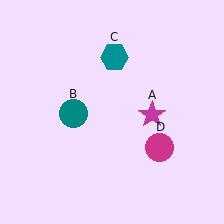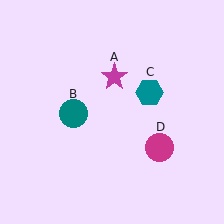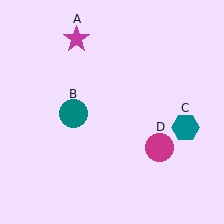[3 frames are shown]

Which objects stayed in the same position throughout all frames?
Teal circle (object B) and magenta circle (object D) remained stationary.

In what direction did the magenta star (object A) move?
The magenta star (object A) moved up and to the left.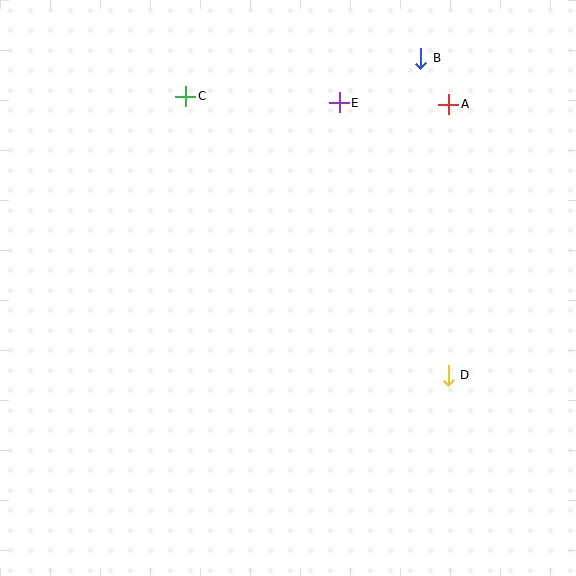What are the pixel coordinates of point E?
Point E is at (339, 103).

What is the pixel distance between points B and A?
The distance between B and A is 53 pixels.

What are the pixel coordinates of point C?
Point C is at (186, 96).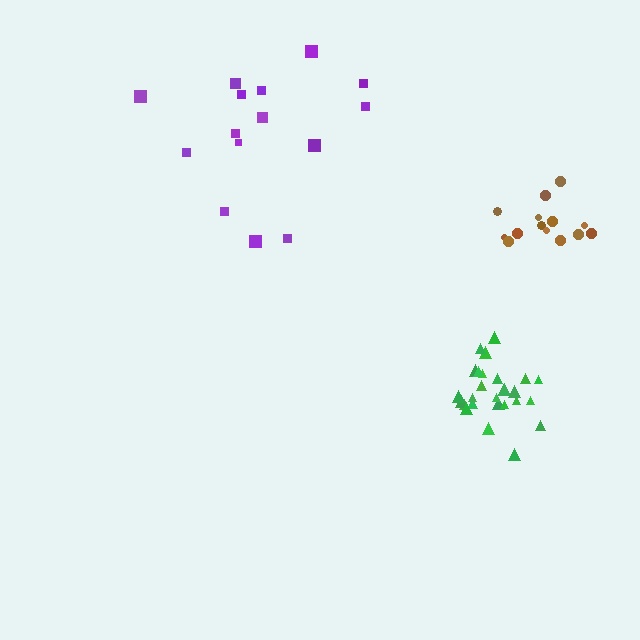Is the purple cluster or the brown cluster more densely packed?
Brown.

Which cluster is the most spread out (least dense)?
Purple.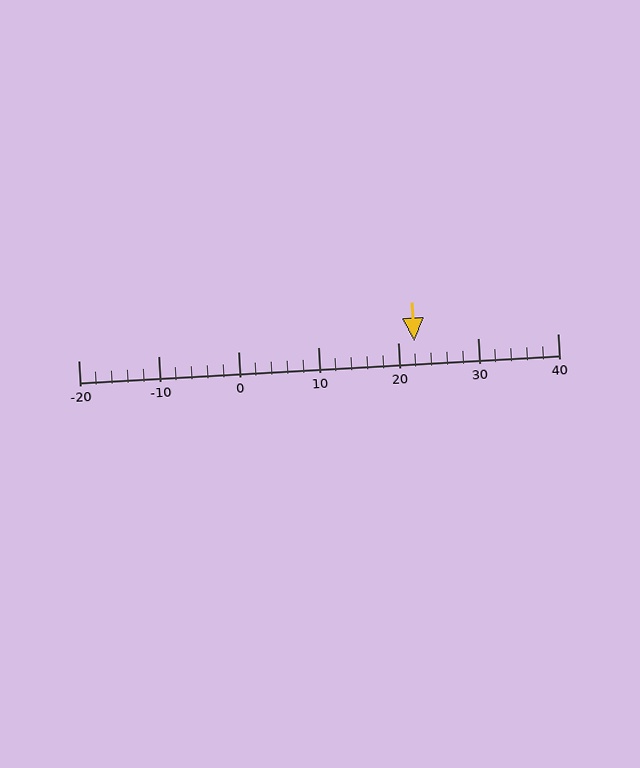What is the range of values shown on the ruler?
The ruler shows values from -20 to 40.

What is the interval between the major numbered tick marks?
The major tick marks are spaced 10 units apart.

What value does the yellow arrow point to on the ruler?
The yellow arrow points to approximately 22.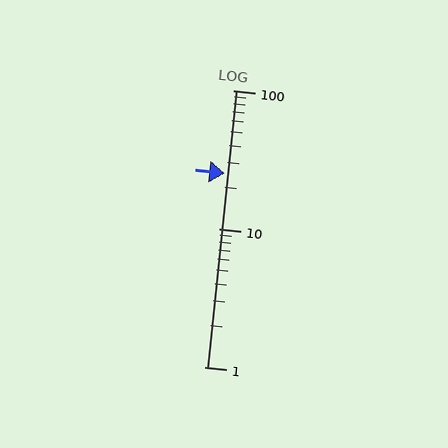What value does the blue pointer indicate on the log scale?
The pointer indicates approximately 25.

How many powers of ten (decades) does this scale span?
The scale spans 2 decades, from 1 to 100.